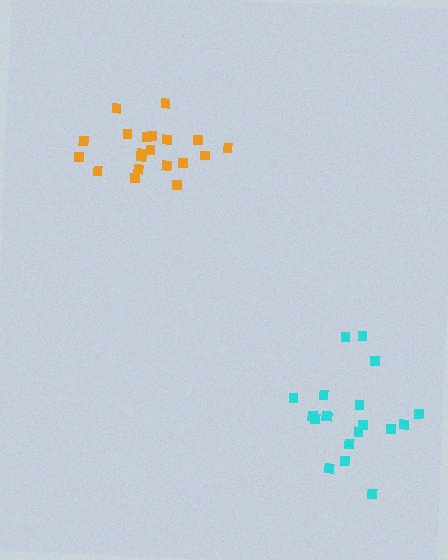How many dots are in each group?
Group 1: 19 dots, Group 2: 20 dots (39 total).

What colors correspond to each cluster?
The clusters are colored: cyan, orange.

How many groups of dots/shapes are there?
There are 2 groups.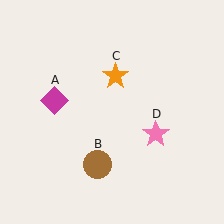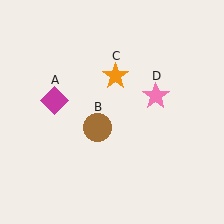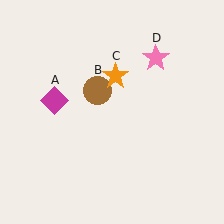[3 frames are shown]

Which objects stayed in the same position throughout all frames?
Magenta diamond (object A) and orange star (object C) remained stationary.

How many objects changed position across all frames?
2 objects changed position: brown circle (object B), pink star (object D).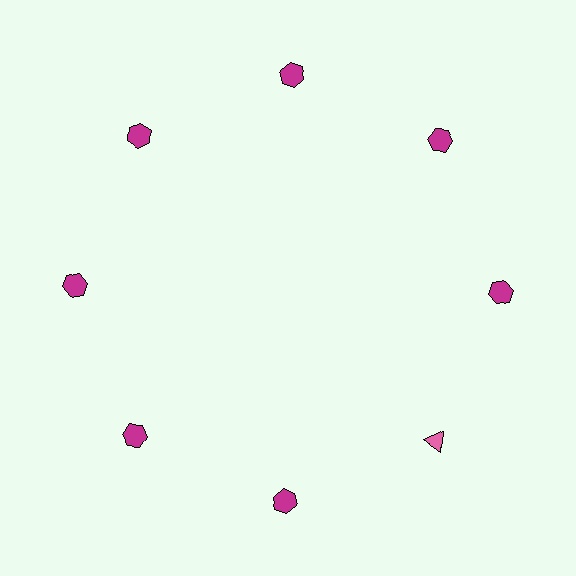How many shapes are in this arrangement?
There are 8 shapes arranged in a ring pattern.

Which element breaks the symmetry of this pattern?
The pink triangle at roughly the 4 o'clock position breaks the symmetry. All other shapes are magenta hexagons.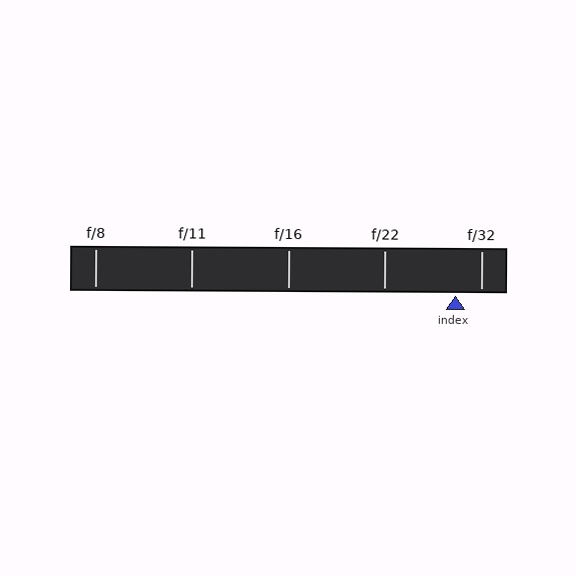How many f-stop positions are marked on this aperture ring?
There are 5 f-stop positions marked.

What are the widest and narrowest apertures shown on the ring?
The widest aperture shown is f/8 and the narrowest is f/32.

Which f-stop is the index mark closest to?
The index mark is closest to f/32.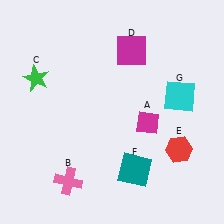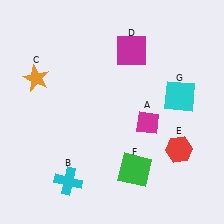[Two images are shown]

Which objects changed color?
B changed from pink to cyan. C changed from green to orange. F changed from teal to green.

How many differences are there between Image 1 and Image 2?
There are 3 differences between the two images.